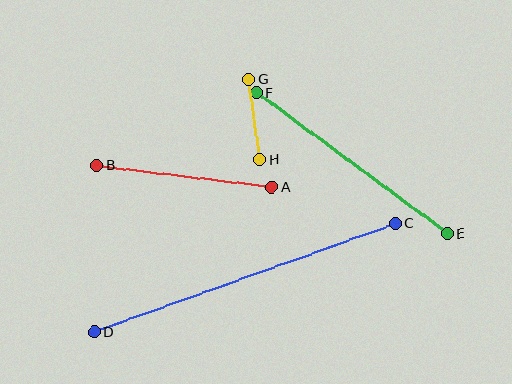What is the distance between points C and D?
The distance is approximately 320 pixels.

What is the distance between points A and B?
The distance is approximately 176 pixels.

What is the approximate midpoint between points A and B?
The midpoint is at approximately (184, 176) pixels.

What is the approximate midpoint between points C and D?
The midpoint is at approximately (245, 278) pixels.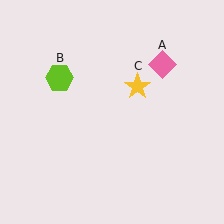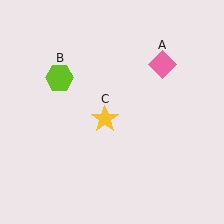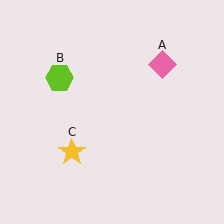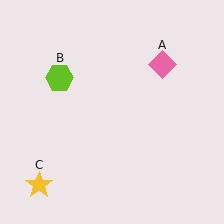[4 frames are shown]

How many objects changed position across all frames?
1 object changed position: yellow star (object C).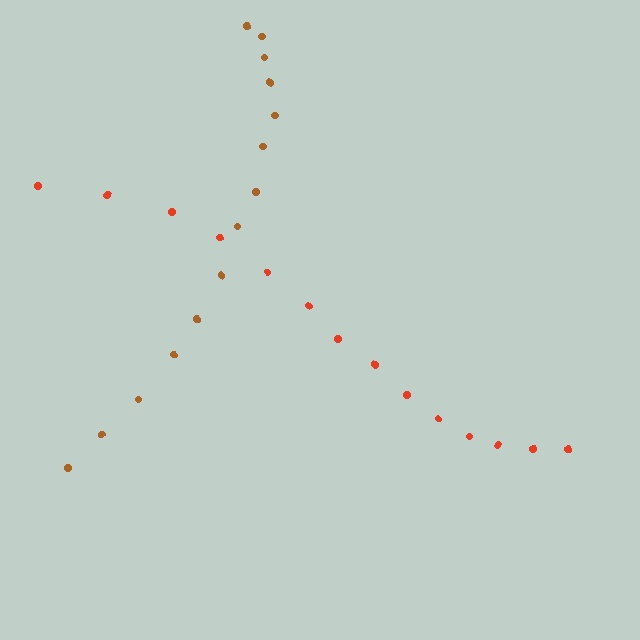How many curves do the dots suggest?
There are 2 distinct paths.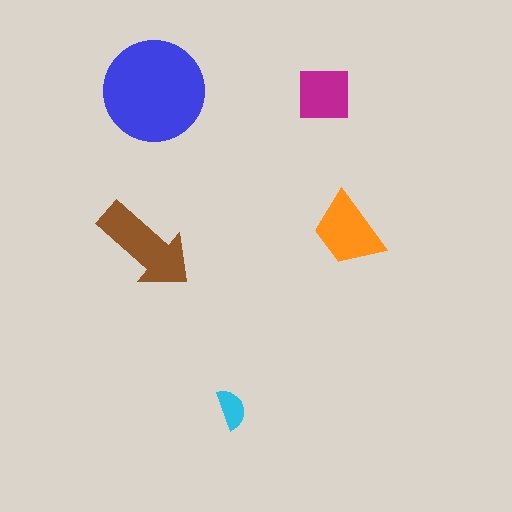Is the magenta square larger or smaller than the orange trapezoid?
Smaller.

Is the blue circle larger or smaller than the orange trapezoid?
Larger.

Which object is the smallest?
The cyan semicircle.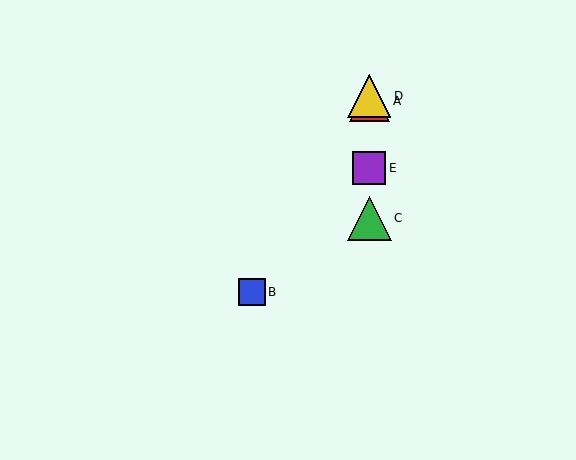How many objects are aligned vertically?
4 objects (A, C, D, E) are aligned vertically.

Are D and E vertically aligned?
Yes, both are at x≈369.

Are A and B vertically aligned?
No, A is at x≈369 and B is at x≈252.